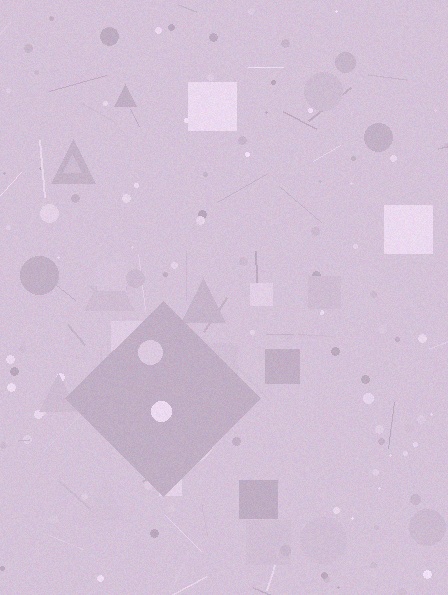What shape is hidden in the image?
A diamond is hidden in the image.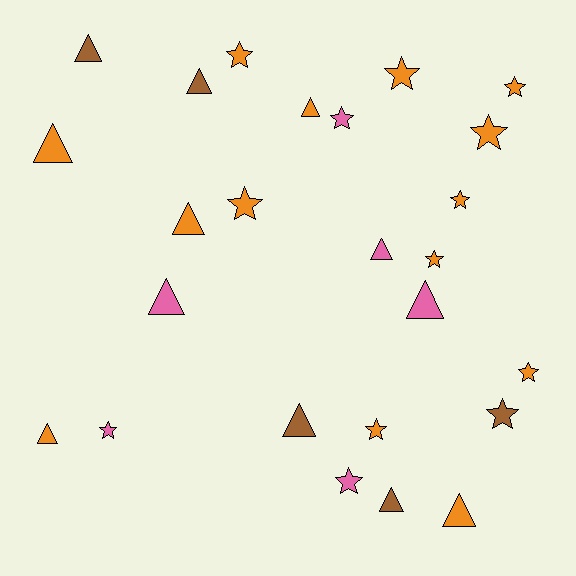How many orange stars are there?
There are 9 orange stars.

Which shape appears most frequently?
Star, with 13 objects.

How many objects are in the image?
There are 25 objects.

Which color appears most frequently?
Orange, with 14 objects.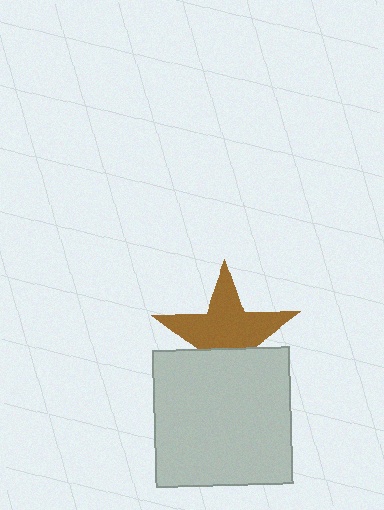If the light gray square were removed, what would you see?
You would see the complete brown star.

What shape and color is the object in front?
The object in front is a light gray square.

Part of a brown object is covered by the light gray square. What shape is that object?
It is a star.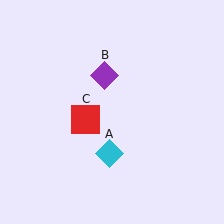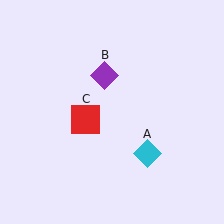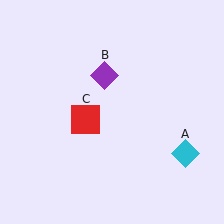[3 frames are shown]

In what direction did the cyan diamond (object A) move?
The cyan diamond (object A) moved right.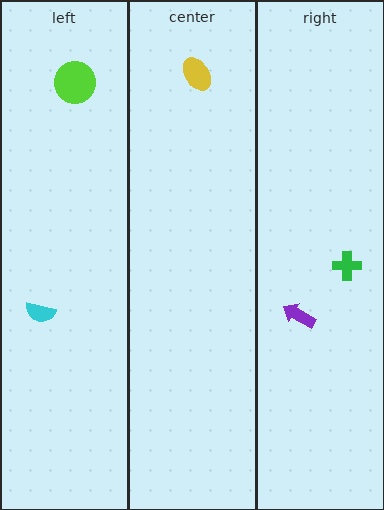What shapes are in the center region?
The yellow ellipse.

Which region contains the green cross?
The right region.